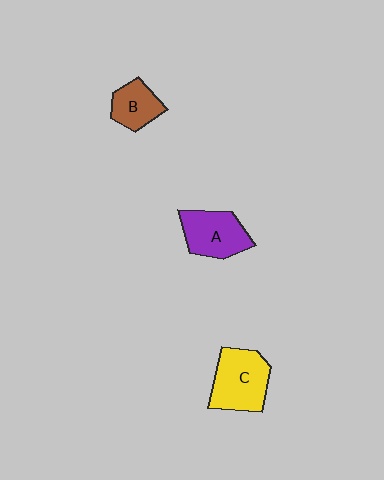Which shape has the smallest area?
Shape B (brown).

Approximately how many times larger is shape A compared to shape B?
Approximately 1.4 times.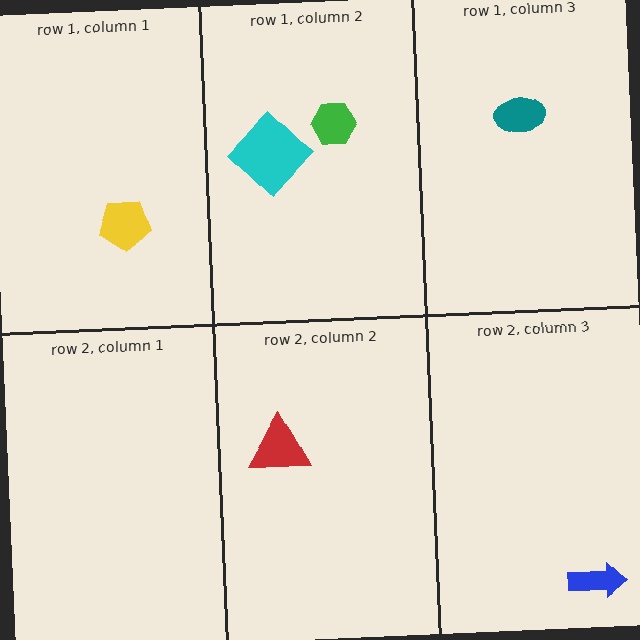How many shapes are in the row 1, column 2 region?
2.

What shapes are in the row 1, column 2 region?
The green hexagon, the cyan diamond.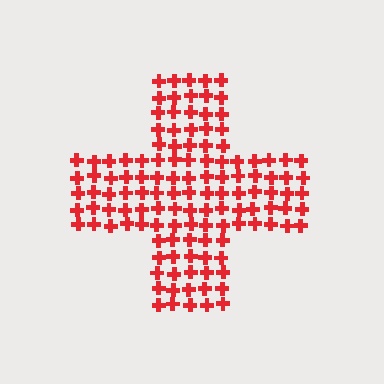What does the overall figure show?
The overall figure shows a cross.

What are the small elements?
The small elements are crosses.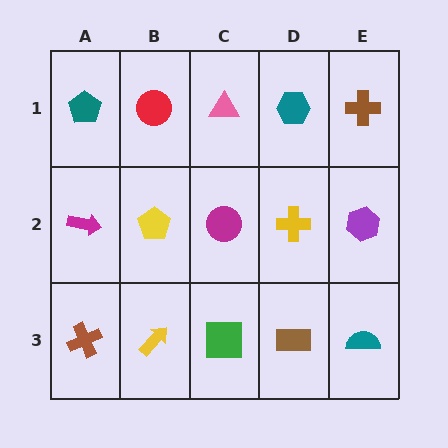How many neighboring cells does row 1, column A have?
2.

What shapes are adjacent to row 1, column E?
A purple hexagon (row 2, column E), a teal hexagon (row 1, column D).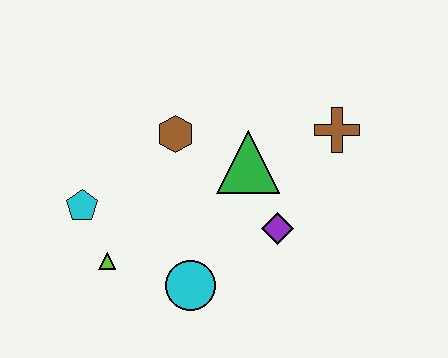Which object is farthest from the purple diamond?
The cyan pentagon is farthest from the purple diamond.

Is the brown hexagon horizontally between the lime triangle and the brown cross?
Yes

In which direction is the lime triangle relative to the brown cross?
The lime triangle is to the left of the brown cross.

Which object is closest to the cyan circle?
The lime triangle is closest to the cyan circle.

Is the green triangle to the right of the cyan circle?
Yes